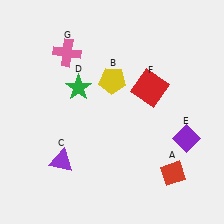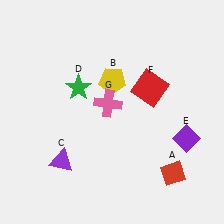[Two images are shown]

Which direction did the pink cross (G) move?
The pink cross (G) moved down.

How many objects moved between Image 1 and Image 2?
1 object moved between the two images.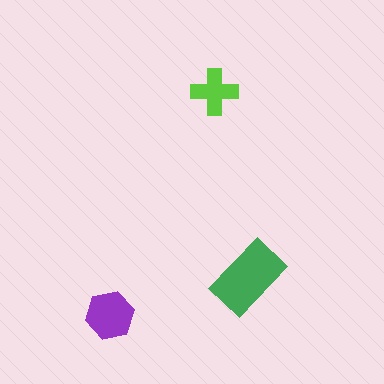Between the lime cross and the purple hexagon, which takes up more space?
The purple hexagon.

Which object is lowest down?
The purple hexagon is bottommost.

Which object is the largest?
The green rectangle.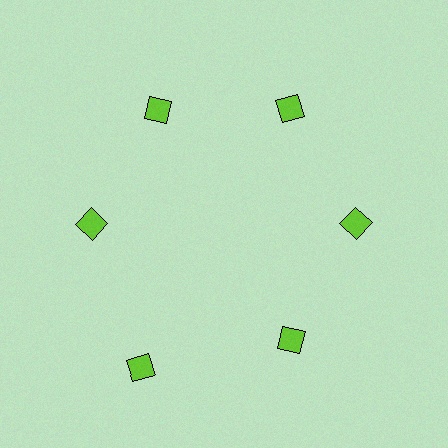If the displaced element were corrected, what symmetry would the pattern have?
It would have 6-fold rotational symmetry — the pattern would map onto itself every 60 degrees.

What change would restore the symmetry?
The symmetry would be restored by moving it inward, back onto the ring so that all 6 squares sit at equal angles and equal distance from the center.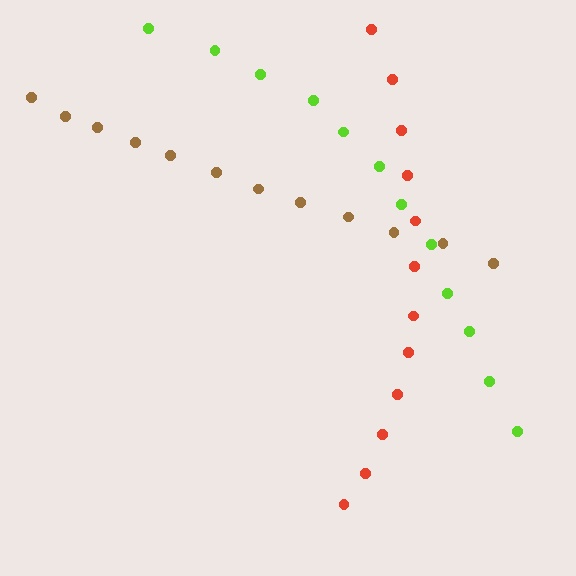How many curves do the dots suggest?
There are 3 distinct paths.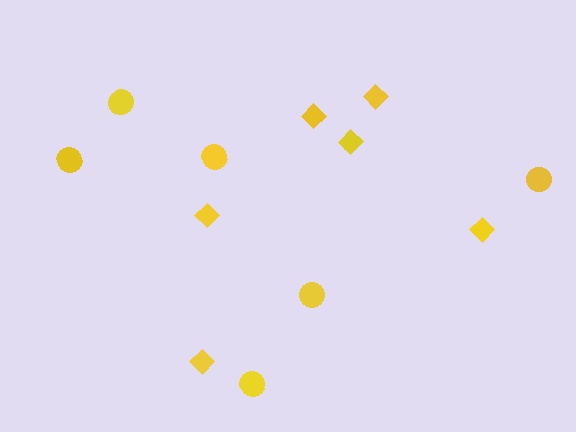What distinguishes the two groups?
There are 2 groups: one group of diamonds (6) and one group of circles (6).